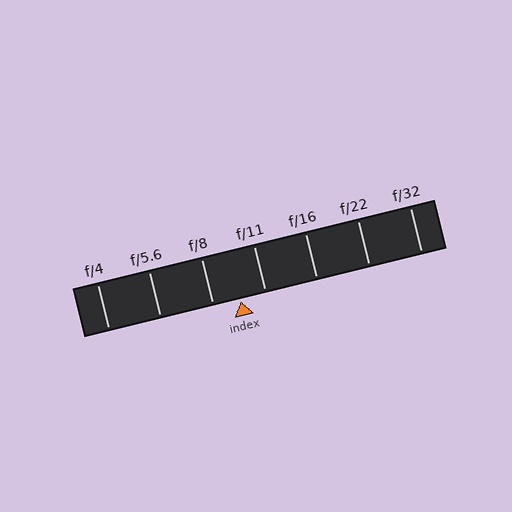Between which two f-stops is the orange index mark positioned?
The index mark is between f/8 and f/11.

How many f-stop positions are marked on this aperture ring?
There are 7 f-stop positions marked.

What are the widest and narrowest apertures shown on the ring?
The widest aperture shown is f/4 and the narrowest is f/32.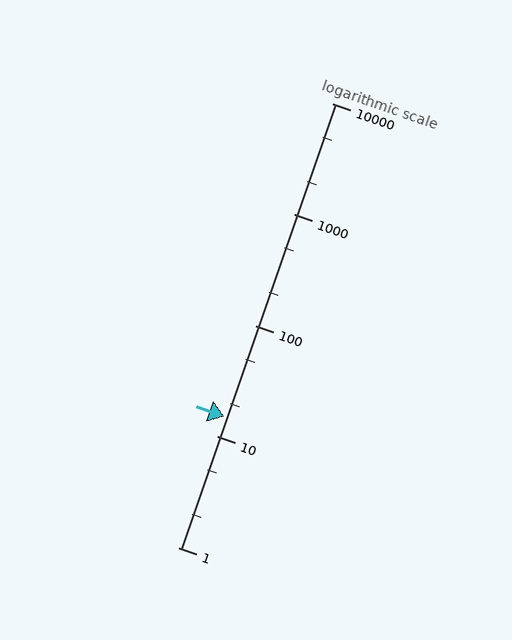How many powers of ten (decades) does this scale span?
The scale spans 4 decades, from 1 to 10000.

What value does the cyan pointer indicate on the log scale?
The pointer indicates approximately 15.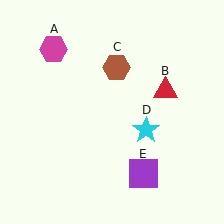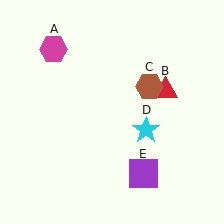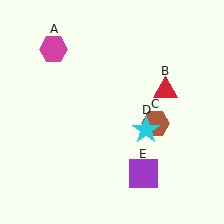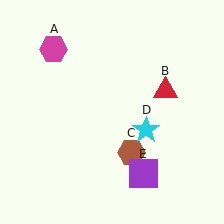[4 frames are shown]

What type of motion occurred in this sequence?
The brown hexagon (object C) rotated clockwise around the center of the scene.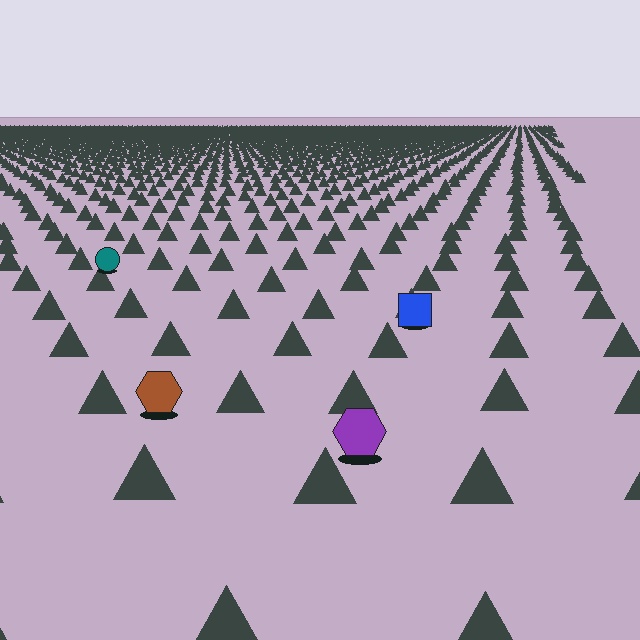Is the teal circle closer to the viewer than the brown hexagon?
No. The brown hexagon is closer — you can tell from the texture gradient: the ground texture is coarser near it.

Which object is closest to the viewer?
The purple hexagon is closest. The texture marks near it are larger and more spread out.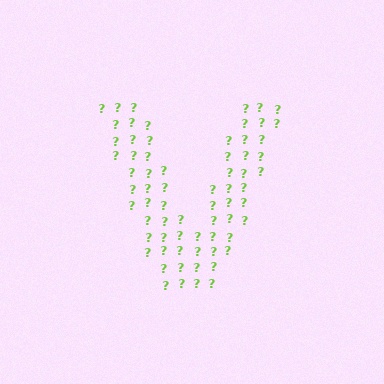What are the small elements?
The small elements are question marks.